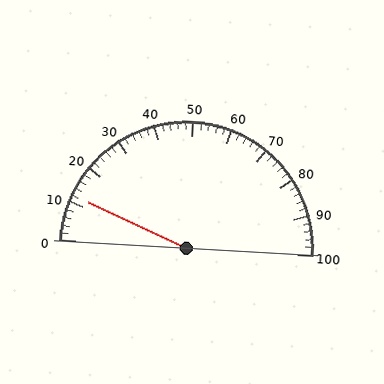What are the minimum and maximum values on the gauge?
The gauge ranges from 0 to 100.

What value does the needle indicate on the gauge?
The needle indicates approximately 12.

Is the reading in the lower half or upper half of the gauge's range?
The reading is in the lower half of the range (0 to 100).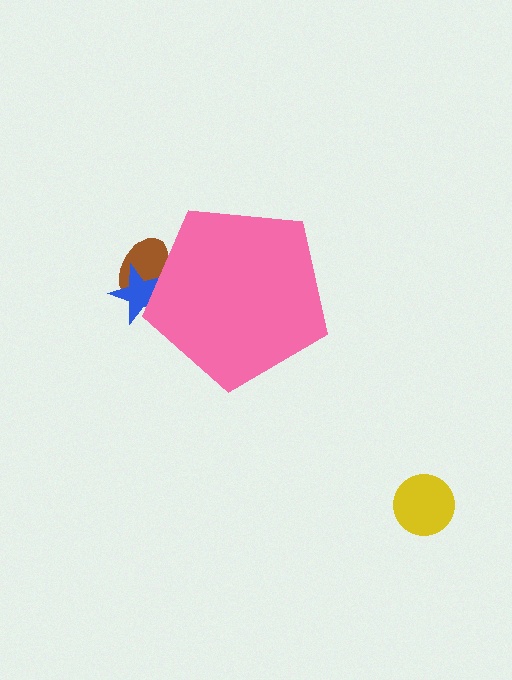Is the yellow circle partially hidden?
No, the yellow circle is fully visible.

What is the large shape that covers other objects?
A pink pentagon.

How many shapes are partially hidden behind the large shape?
2 shapes are partially hidden.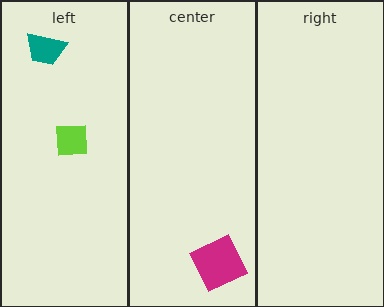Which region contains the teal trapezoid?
The left region.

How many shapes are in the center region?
1.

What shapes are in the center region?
The magenta square.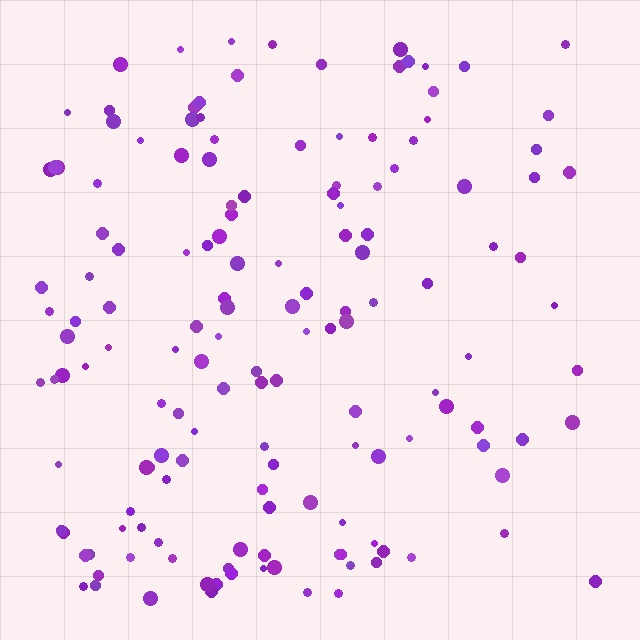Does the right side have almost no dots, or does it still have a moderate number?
Still a moderate number, just noticeably fewer than the left.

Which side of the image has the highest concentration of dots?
The left.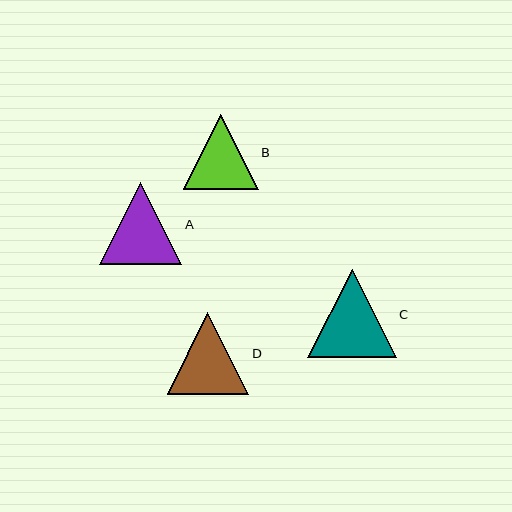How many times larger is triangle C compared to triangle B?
Triangle C is approximately 1.2 times the size of triangle B.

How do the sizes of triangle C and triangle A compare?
Triangle C and triangle A are approximately the same size.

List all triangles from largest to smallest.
From largest to smallest: C, A, D, B.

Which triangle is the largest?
Triangle C is the largest with a size of approximately 89 pixels.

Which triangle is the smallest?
Triangle B is the smallest with a size of approximately 74 pixels.